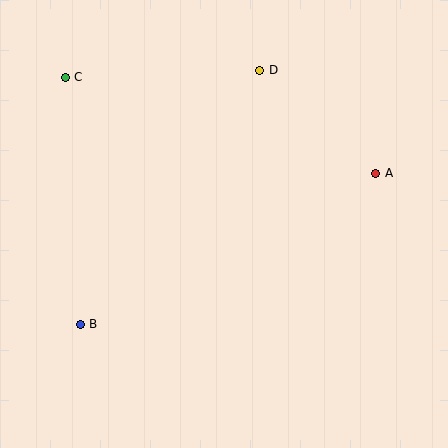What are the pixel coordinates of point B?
Point B is at (80, 324).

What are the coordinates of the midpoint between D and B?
The midpoint between D and B is at (170, 197).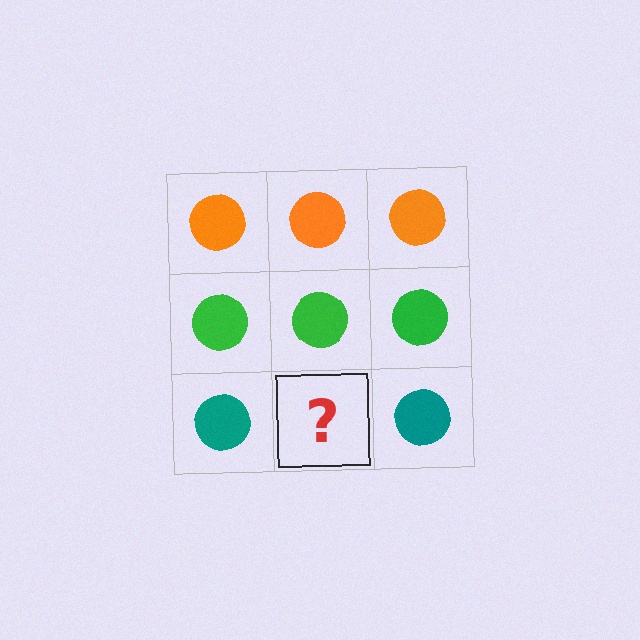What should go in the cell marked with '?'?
The missing cell should contain a teal circle.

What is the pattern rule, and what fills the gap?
The rule is that each row has a consistent color. The gap should be filled with a teal circle.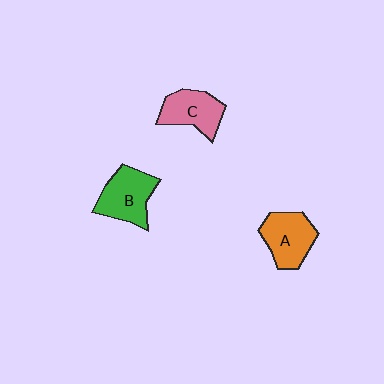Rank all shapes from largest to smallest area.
From largest to smallest: B (green), A (orange), C (pink).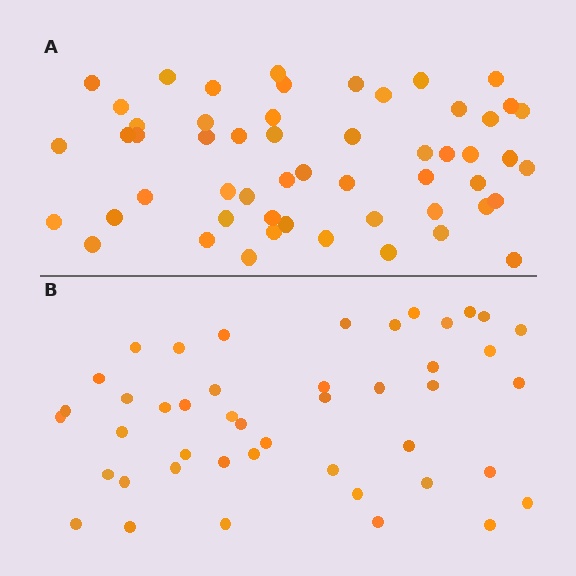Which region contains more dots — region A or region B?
Region A (the top region) has more dots.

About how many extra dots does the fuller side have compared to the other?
Region A has roughly 8 or so more dots than region B.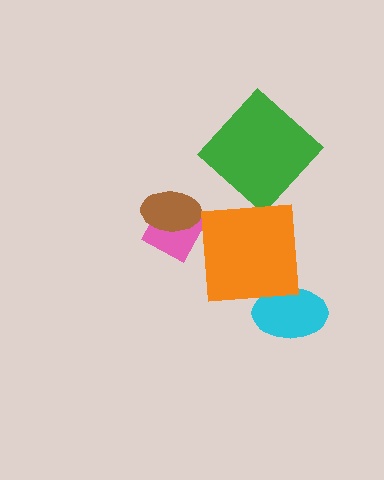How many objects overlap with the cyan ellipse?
1 object overlaps with the cyan ellipse.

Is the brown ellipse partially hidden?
No, no other shape covers it.